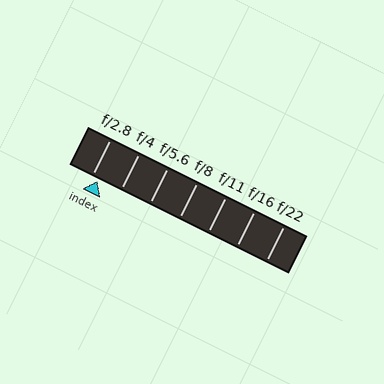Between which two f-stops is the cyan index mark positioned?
The index mark is between f/2.8 and f/4.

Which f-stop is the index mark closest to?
The index mark is closest to f/2.8.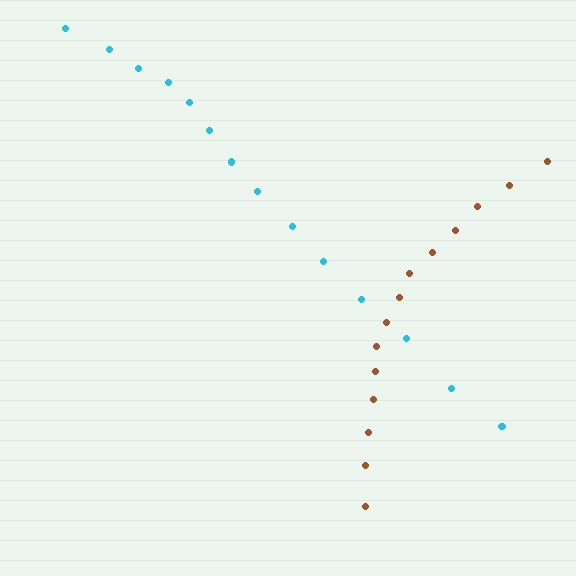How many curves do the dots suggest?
There are 2 distinct paths.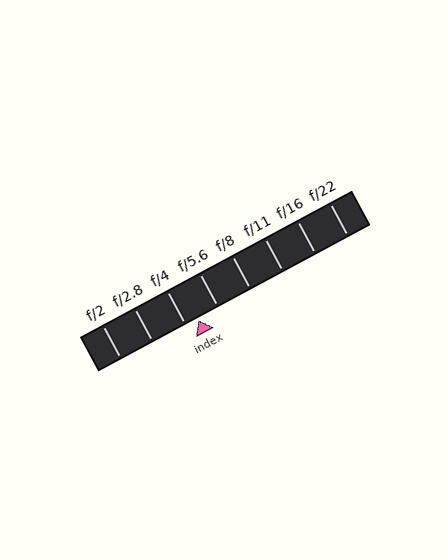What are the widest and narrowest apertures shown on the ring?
The widest aperture shown is f/2 and the narrowest is f/22.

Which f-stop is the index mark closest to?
The index mark is closest to f/4.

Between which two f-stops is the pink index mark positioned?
The index mark is between f/4 and f/5.6.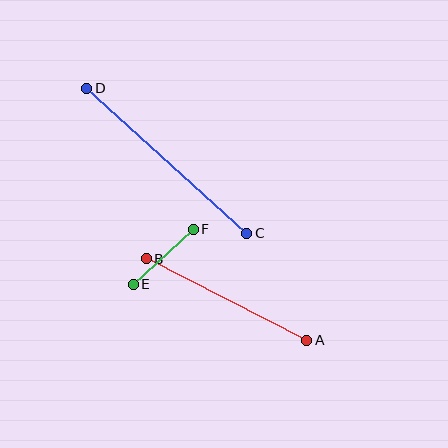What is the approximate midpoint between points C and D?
The midpoint is at approximately (167, 161) pixels.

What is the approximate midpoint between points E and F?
The midpoint is at approximately (163, 257) pixels.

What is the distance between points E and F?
The distance is approximately 82 pixels.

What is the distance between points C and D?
The distance is approximately 216 pixels.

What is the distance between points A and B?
The distance is approximately 180 pixels.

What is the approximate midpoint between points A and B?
The midpoint is at approximately (226, 299) pixels.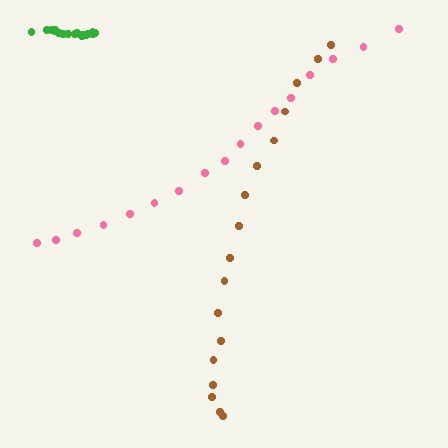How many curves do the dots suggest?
There are 3 distinct paths.